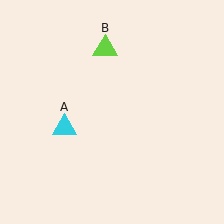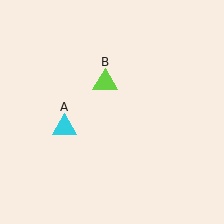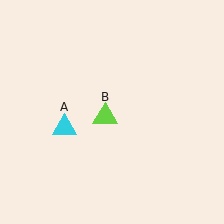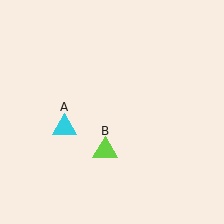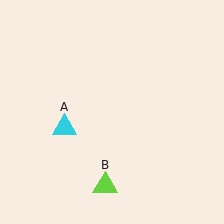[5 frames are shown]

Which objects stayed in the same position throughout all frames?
Cyan triangle (object A) remained stationary.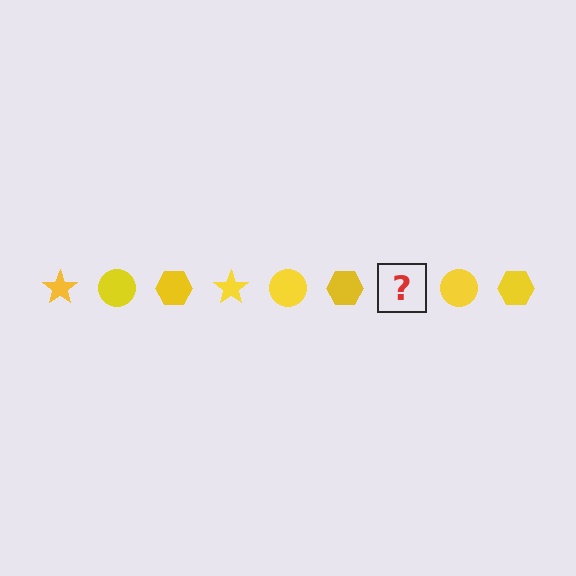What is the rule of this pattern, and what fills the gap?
The rule is that the pattern cycles through star, circle, hexagon shapes in yellow. The gap should be filled with a yellow star.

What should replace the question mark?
The question mark should be replaced with a yellow star.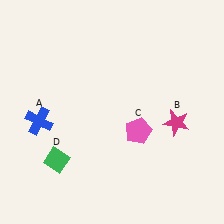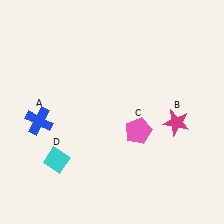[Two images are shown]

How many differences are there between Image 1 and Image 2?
There is 1 difference between the two images.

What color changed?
The diamond (D) changed from green in Image 1 to cyan in Image 2.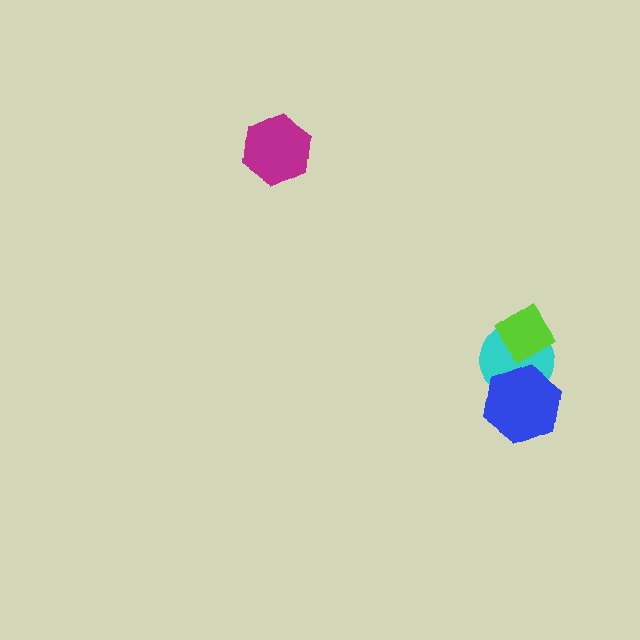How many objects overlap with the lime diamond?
1 object overlaps with the lime diamond.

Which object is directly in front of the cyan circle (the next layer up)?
The blue hexagon is directly in front of the cyan circle.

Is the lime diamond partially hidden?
No, no other shape covers it.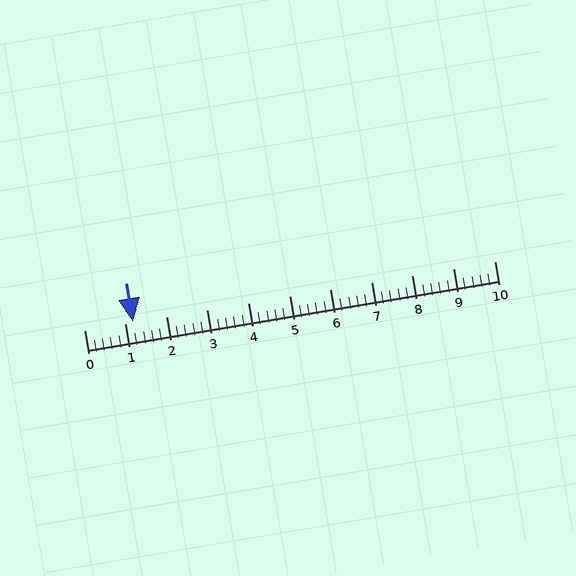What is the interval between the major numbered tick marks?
The major tick marks are spaced 1 units apart.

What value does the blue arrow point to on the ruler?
The blue arrow points to approximately 1.2.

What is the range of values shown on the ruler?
The ruler shows values from 0 to 10.